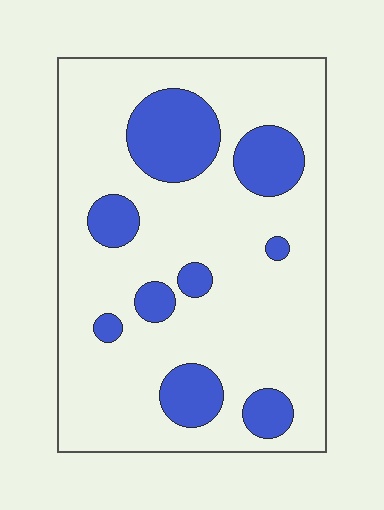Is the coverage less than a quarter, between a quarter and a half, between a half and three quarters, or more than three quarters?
Less than a quarter.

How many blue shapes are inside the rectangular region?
9.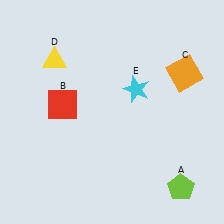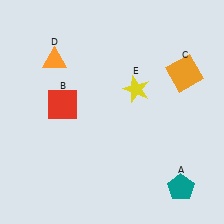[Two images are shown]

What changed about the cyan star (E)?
In Image 1, E is cyan. In Image 2, it changed to yellow.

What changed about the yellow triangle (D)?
In Image 1, D is yellow. In Image 2, it changed to orange.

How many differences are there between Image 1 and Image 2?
There are 3 differences between the two images.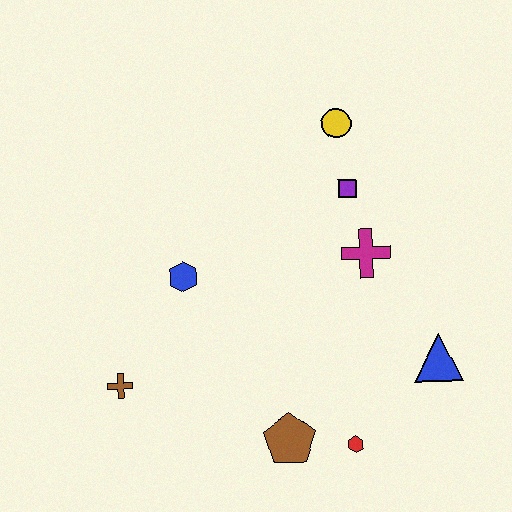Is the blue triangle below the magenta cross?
Yes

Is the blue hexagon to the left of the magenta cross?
Yes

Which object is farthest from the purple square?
The brown cross is farthest from the purple square.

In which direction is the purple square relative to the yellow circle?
The purple square is below the yellow circle.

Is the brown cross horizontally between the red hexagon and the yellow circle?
No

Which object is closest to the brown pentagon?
The red hexagon is closest to the brown pentagon.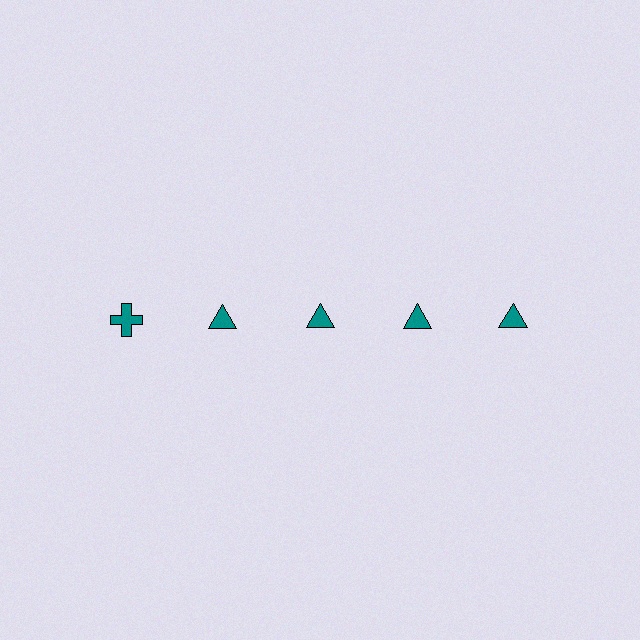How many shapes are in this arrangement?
There are 5 shapes arranged in a grid pattern.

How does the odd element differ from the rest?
It has a different shape: cross instead of triangle.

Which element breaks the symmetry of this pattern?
The teal cross in the top row, leftmost column breaks the symmetry. All other shapes are teal triangles.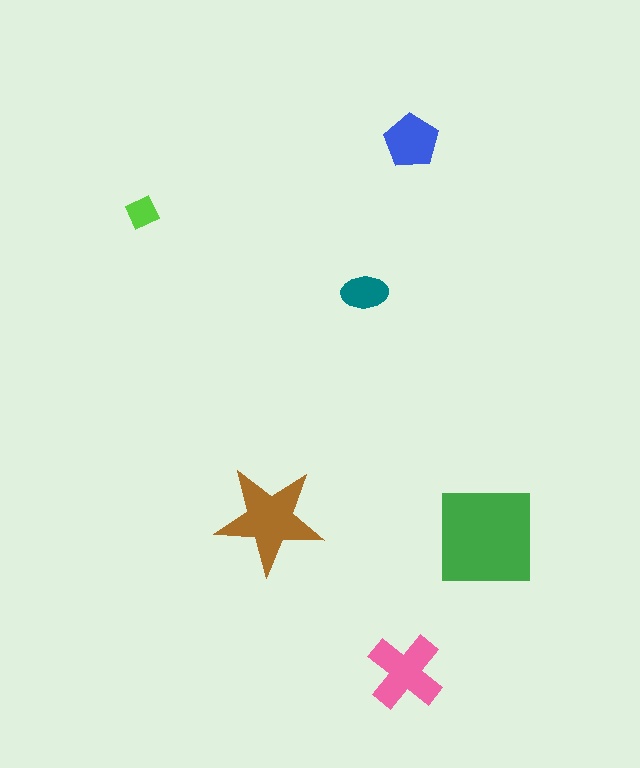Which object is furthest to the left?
The lime diamond is leftmost.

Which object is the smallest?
The lime diamond.